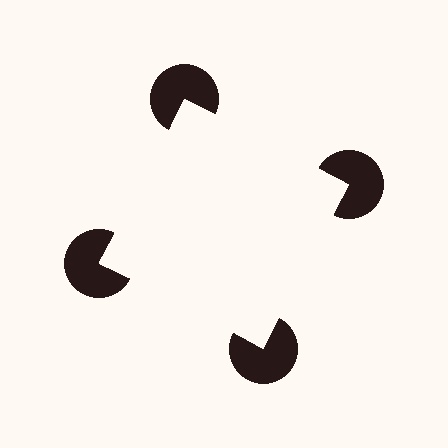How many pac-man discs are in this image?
There are 4 — one at each vertex of the illusory square.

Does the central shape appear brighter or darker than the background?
It typically appears slightly brighter than the background, even though no actual brightness change is drawn.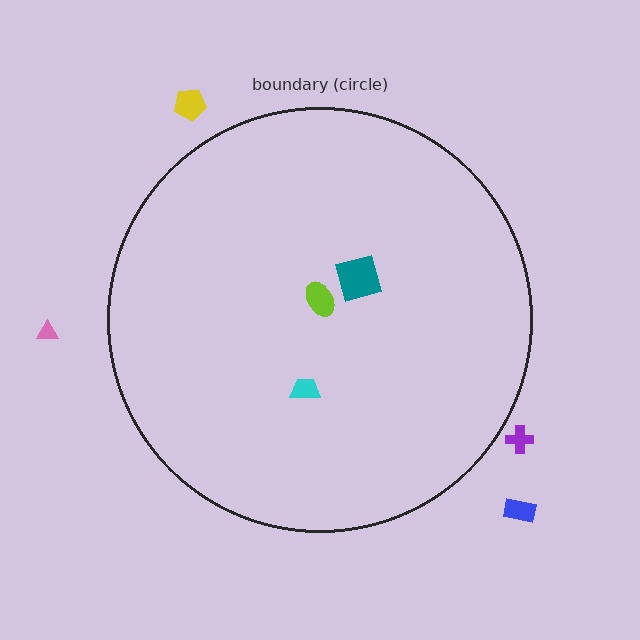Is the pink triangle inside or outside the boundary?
Outside.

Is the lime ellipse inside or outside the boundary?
Inside.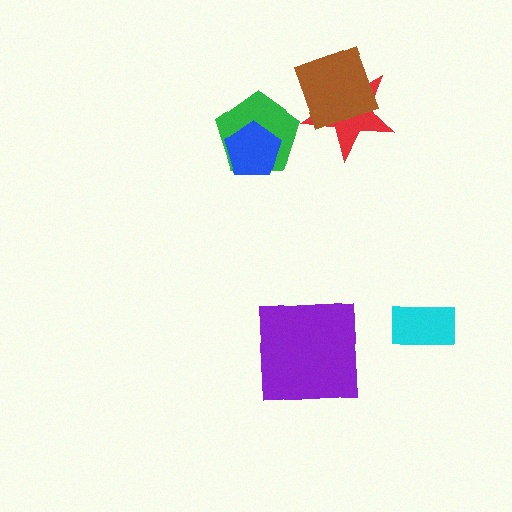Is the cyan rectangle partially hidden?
No, no other shape covers it.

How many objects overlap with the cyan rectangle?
0 objects overlap with the cyan rectangle.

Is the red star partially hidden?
Yes, it is partially covered by another shape.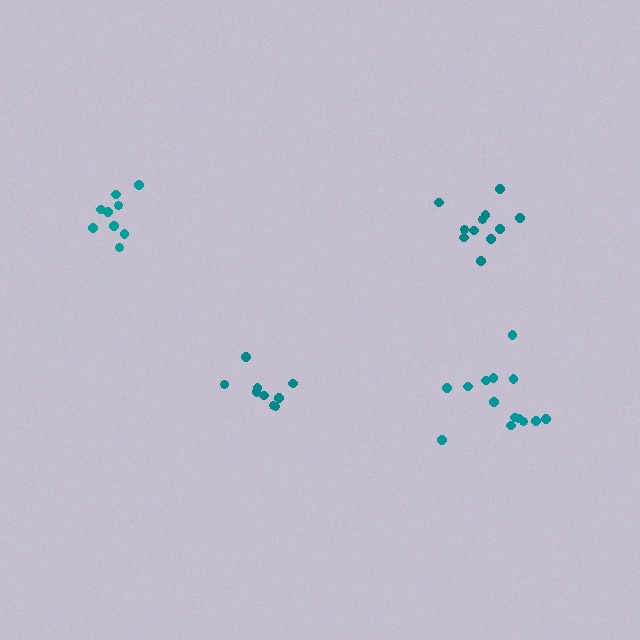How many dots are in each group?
Group 1: 9 dots, Group 2: 9 dots, Group 3: 14 dots, Group 4: 11 dots (43 total).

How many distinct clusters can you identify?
There are 4 distinct clusters.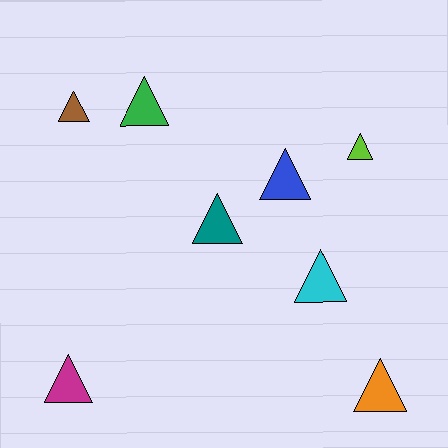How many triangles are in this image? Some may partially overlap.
There are 8 triangles.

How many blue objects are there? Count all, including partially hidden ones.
There is 1 blue object.